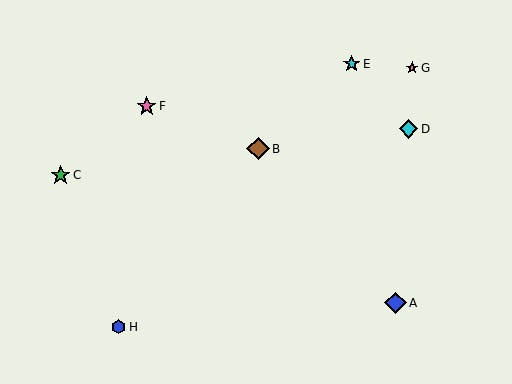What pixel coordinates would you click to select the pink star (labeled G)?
Click at (412, 68) to select the pink star G.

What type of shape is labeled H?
Shape H is a blue hexagon.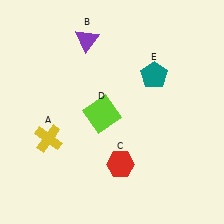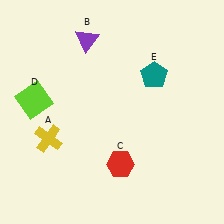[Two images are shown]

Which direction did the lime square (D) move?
The lime square (D) moved left.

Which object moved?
The lime square (D) moved left.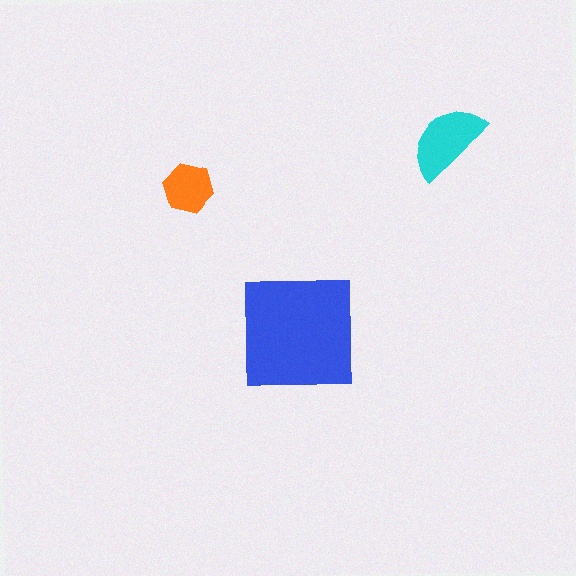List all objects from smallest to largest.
The orange hexagon, the cyan semicircle, the blue square.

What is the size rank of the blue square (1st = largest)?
1st.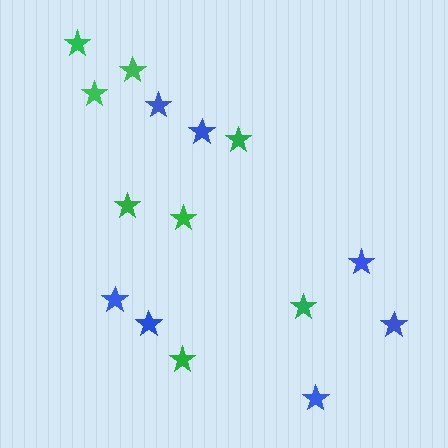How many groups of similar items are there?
There are 2 groups: one group of green stars (8) and one group of blue stars (7).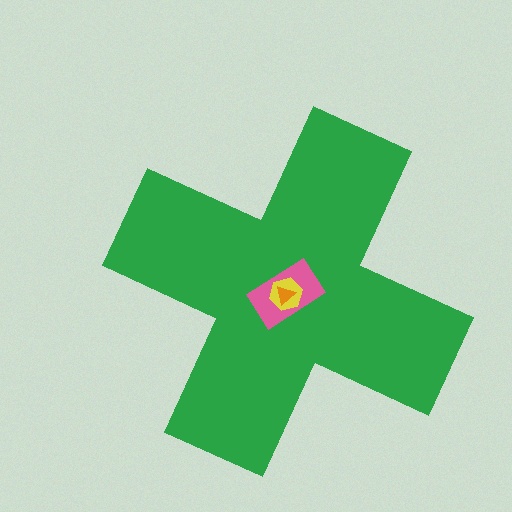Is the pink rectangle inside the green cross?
Yes.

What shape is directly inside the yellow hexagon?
The orange triangle.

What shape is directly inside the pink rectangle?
The yellow hexagon.